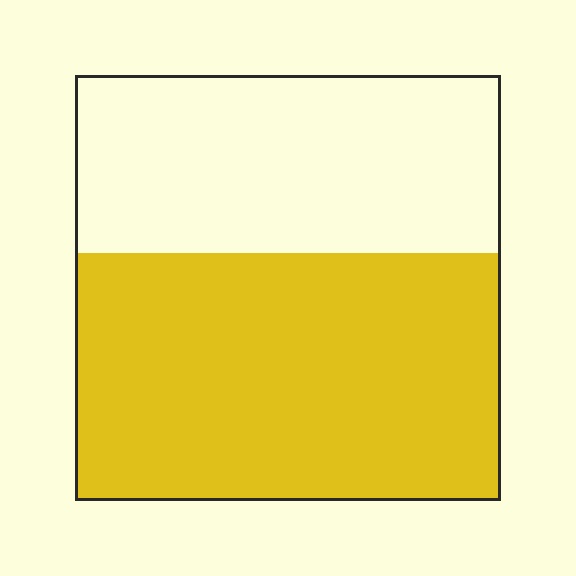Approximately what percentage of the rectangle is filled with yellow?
Approximately 60%.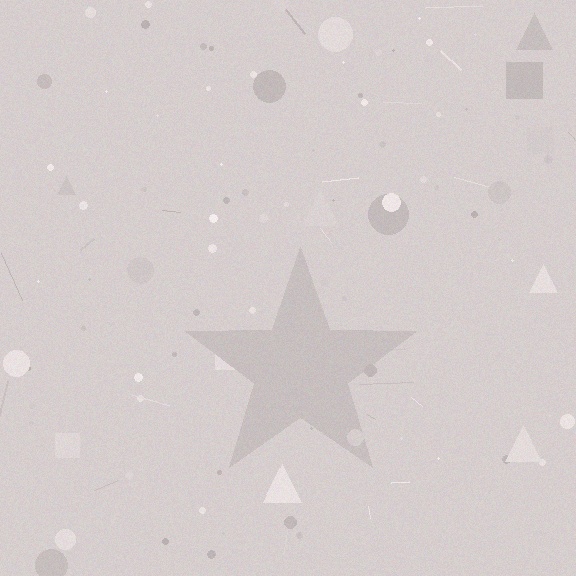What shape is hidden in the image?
A star is hidden in the image.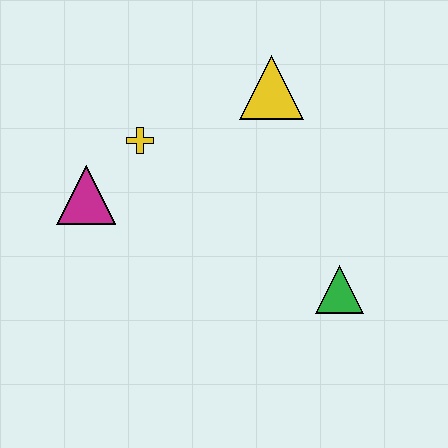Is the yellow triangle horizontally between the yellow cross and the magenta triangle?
No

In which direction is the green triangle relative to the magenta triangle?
The green triangle is to the right of the magenta triangle.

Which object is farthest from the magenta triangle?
The green triangle is farthest from the magenta triangle.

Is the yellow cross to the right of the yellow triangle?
No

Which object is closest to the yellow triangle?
The yellow cross is closest to the yellow triangle.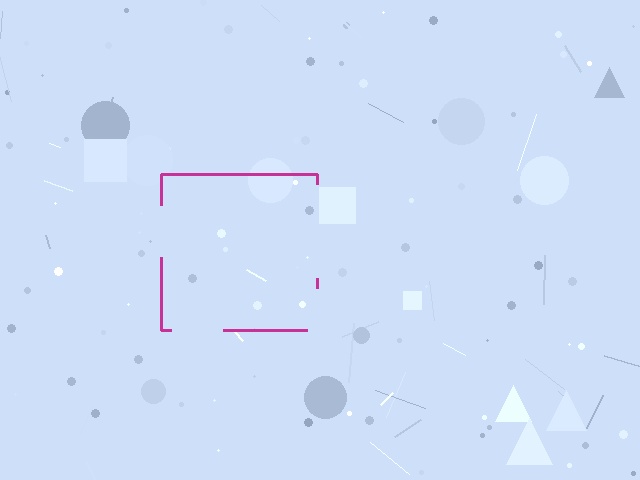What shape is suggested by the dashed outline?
The dashed outline suggests a square.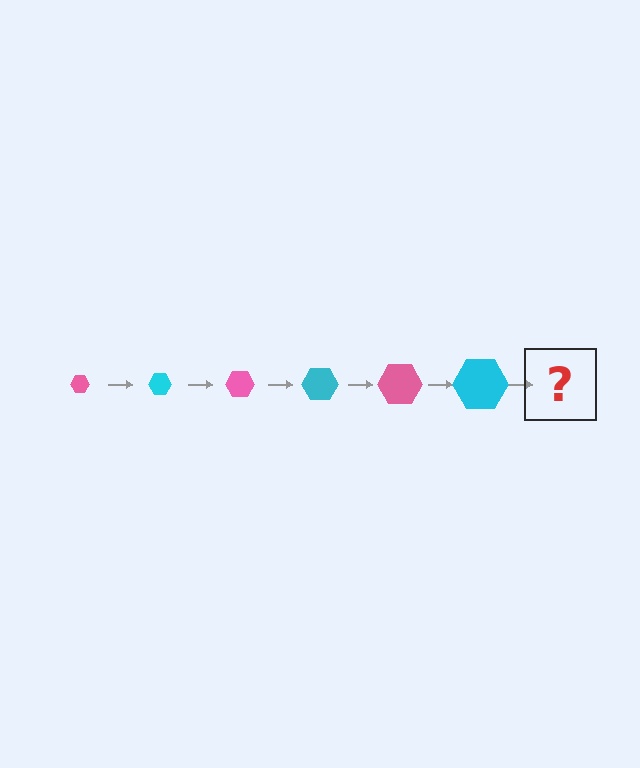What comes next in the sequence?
The next element should be a pink hexagon, larger than the previous one.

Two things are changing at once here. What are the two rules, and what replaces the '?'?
The two rules are that the hexagon grows larger each step and the color cycles through pink and cyan. The '?' should be a pink hexagon, larger than the previous one.